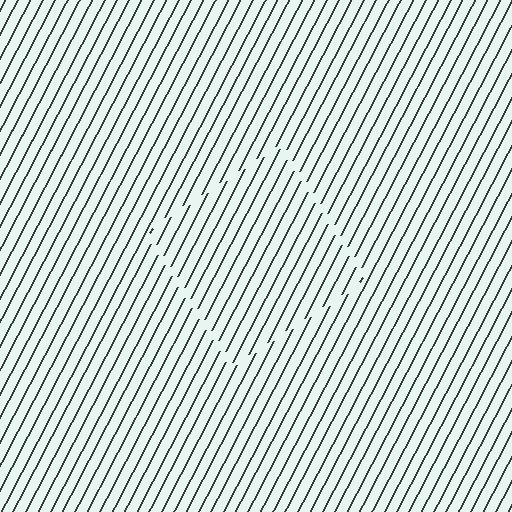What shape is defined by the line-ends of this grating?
An illusory square. The interior of the shape contains the same grating, shifted by half a period — the contour is defined by the phase discontinuity where line-ends from the inner and outer gratings abut.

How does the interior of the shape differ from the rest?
The interior of the shape contains the same grating, shifted by half a period — the contour is defined by the phase discontinuity where line-ends from the inner and outer gratings abut.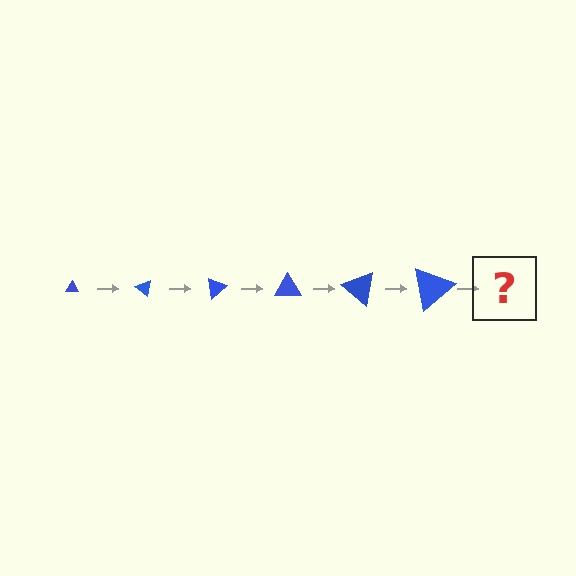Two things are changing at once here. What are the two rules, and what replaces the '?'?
The two rules are that the triangle grows larger each step and it rotates 40 degrees each step. The '?' should be a triangle, larger than the previous one and rotated 240 degrees from the start.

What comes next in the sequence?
The next element should be a triangle, larger than the previous one and rotated 240 degrees from the start.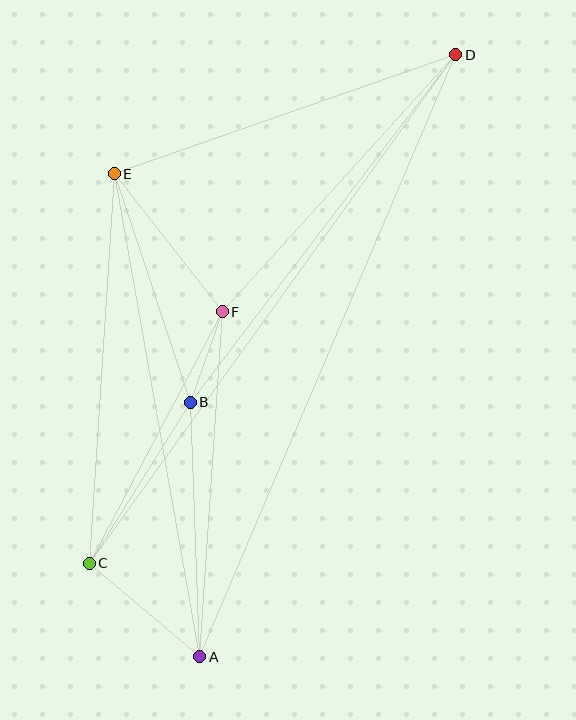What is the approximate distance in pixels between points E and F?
The distance between E and F is approximately 175 pixels.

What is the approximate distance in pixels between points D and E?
The distance between D and E is approximately 362 pixels.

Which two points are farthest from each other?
Points A and D are farthest from each other.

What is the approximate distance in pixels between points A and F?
The distance between A and F is approximately 346 pixels.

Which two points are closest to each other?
Points B and F are closest to each other.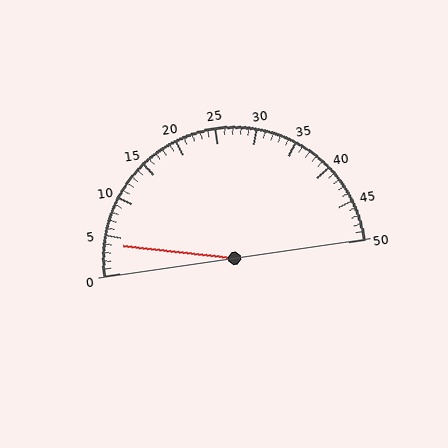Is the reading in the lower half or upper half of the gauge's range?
The reading is in the lower half of the range (0 to 50).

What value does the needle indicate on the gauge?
The needle indicates approximately 4.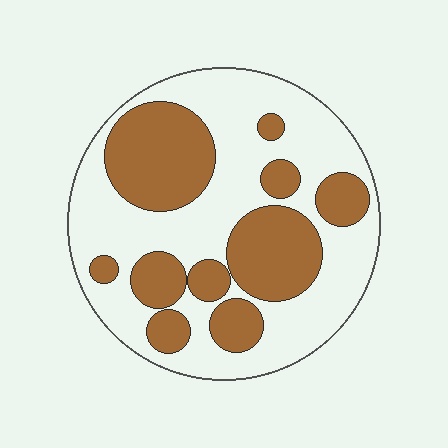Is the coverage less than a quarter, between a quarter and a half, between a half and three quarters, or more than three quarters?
Between a quarter and a half.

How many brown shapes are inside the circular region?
10.